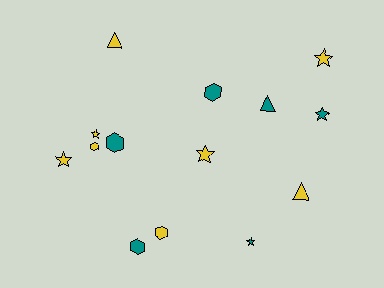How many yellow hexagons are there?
There are 2 yellow hexagons.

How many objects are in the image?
There are 14 objects.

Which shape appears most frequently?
Star, with 6 objects.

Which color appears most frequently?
Yellow, with 8 objects.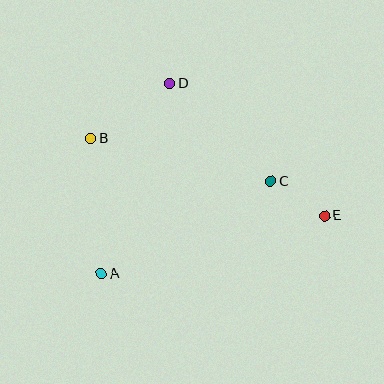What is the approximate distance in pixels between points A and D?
The distance between A and D is approximately 202 pixels.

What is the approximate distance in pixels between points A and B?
The distance between A and B is approximately 136 pixels.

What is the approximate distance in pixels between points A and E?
The distance between A and E is approximately 231 pixels.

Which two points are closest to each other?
Points C and E are closest to each other.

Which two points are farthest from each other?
Points B and E are farthest from each other.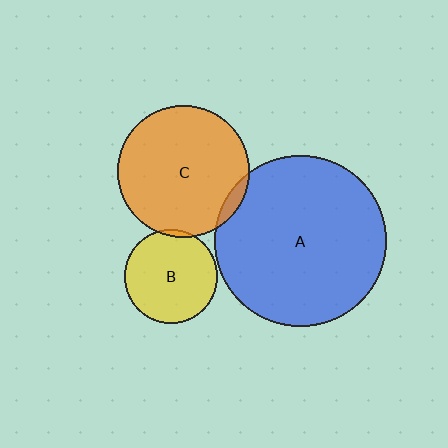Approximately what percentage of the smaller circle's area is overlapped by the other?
Approximately 5%.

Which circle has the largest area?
Circle A (blue).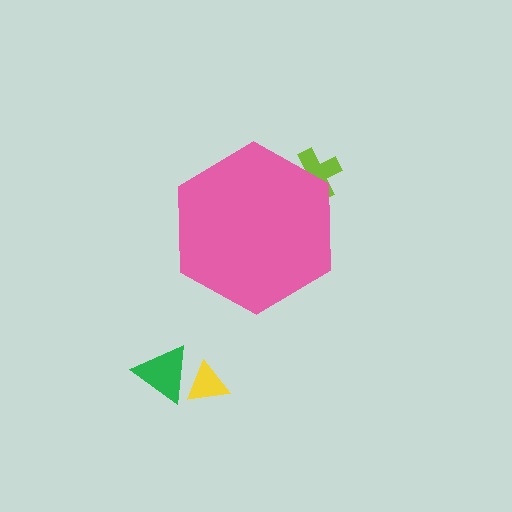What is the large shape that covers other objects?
A pink hexagon.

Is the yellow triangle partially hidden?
No, the yellow triangle is fully visible.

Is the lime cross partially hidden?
Yes, the lime cross is partially hidden behind the pink hexagon.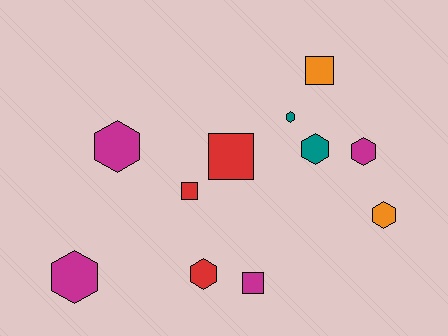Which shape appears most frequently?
Hexagon, with 7 objects.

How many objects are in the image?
There are 11 objects.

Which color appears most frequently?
Magenta, with 4 objects.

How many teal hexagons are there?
There are 2 teal hexagons.